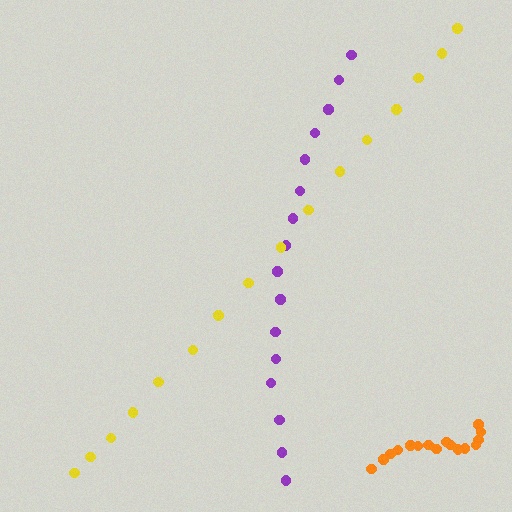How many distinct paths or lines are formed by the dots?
There are 3 distinct paths.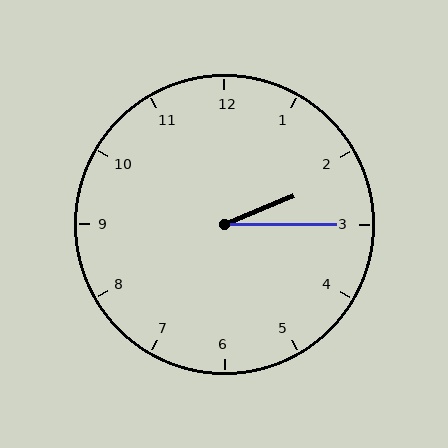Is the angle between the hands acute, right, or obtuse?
It is acute.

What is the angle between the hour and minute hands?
Approximately 22 degrees.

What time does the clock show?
2:15.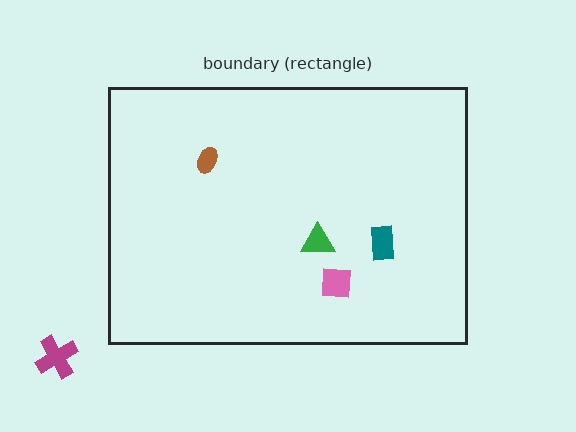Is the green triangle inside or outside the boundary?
Inside.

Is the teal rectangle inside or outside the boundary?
Inside.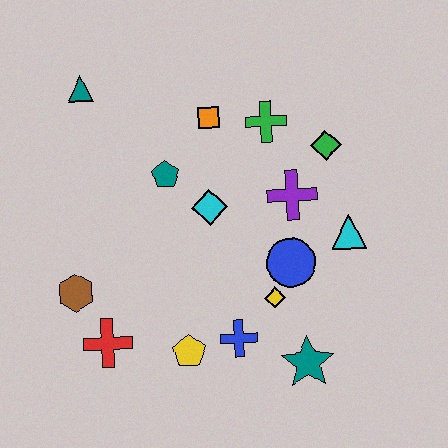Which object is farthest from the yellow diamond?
The teal triangle is farthest from the yellow diamond.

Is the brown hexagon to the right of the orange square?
No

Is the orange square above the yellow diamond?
Yes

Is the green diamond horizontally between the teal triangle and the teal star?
No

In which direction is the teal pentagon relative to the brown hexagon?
The teal pentagon is above the brown hexagon.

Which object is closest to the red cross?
The brown hexagon is closest to the red cross.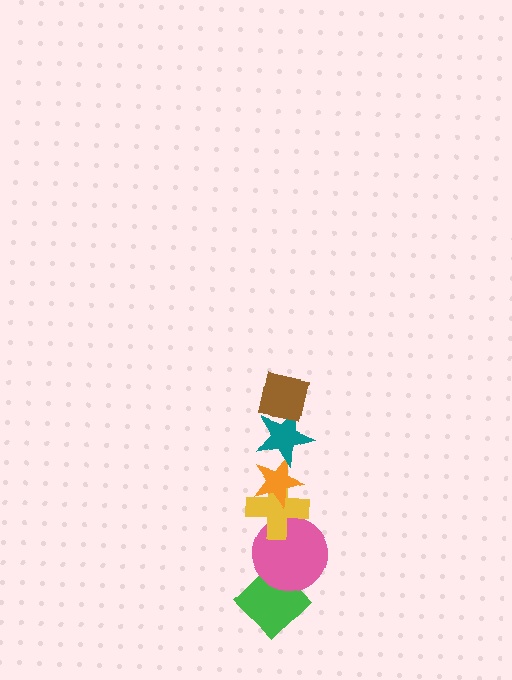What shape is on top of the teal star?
The brown square is on top of the teal star.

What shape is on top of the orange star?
The teal star is on top of the orange star.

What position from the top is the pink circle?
The pink circle is 5th from the top.